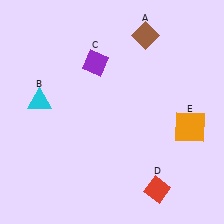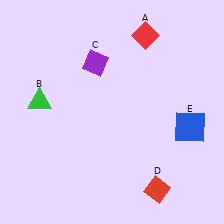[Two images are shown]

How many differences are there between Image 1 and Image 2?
There are 3 differences between the two images.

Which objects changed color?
A changed from brown to red. B changed from cyan to green. E changed from orange to blue.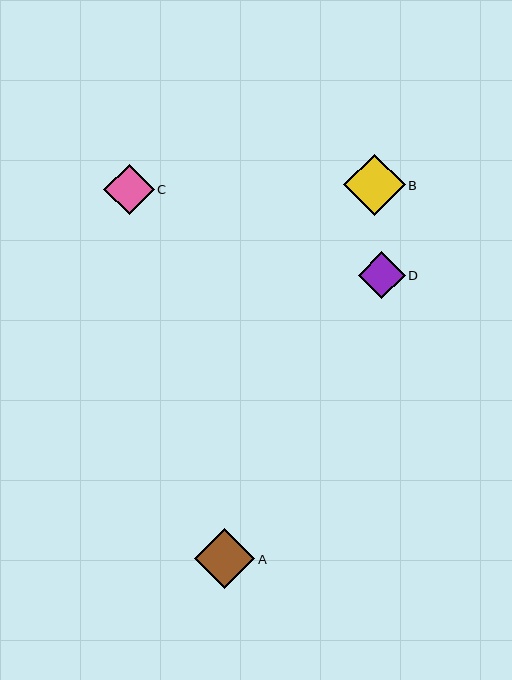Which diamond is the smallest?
Diamond D is the smallest with a size of approximately 47 pixels.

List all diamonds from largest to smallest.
From largest to smallest: B, A, C, D.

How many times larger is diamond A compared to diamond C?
Diamond A is approximately 1.2 times the size of diamond C.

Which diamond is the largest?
Diamond B is the largest with a size of approximately 61 pixels.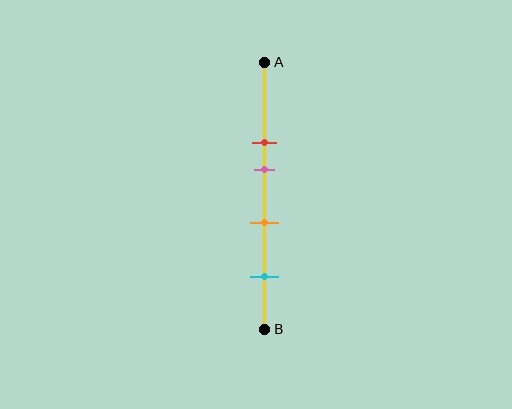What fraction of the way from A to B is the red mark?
The red mark is approximately 30% (0.3) of the way from A to B.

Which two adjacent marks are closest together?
The red and pink marks are the closest adjacent pair.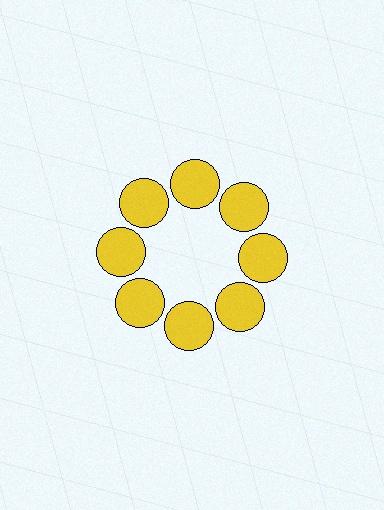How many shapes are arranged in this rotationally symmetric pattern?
There are 8 shapes, arranged in 8 groups of 1.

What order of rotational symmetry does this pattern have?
This pattern has 8-fold rotational symmetry.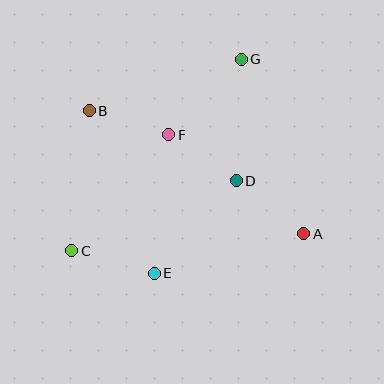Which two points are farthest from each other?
Points C and G are farthest from each other.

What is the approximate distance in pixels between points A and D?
The distance between A and D is approximately 86 pixels.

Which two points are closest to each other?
Points D and F are closest to each other.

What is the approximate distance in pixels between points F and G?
The distance between F and G is approximately 105 pixels.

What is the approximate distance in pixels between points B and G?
The distance between B and G is approximately 161 pixels.